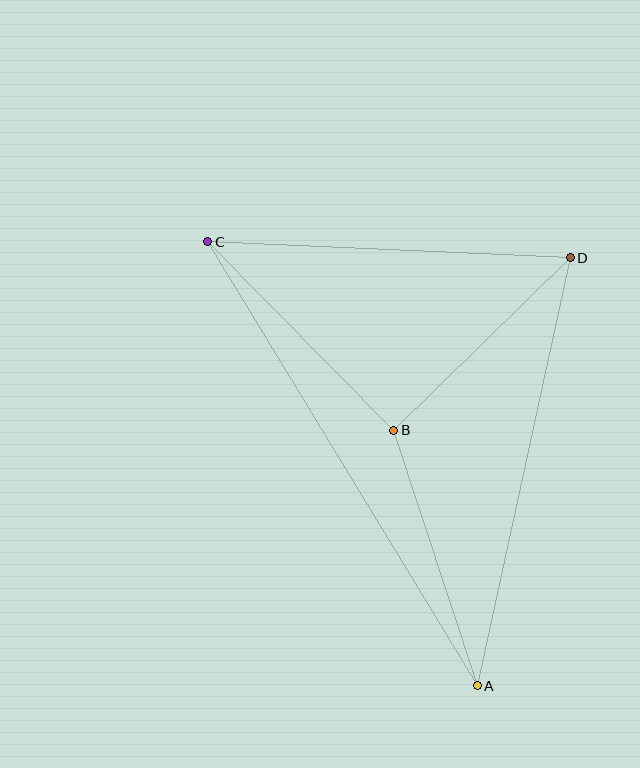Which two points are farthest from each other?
Points A and C are farthest from each other.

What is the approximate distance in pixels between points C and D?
The distance between C and D is approximately 363 pixels.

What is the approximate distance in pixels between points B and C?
The distance between B and C is approximately 265 pixels.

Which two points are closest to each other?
Points B and D are closest to each other.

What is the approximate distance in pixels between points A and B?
The distance between A and B is approximately 269 pixels.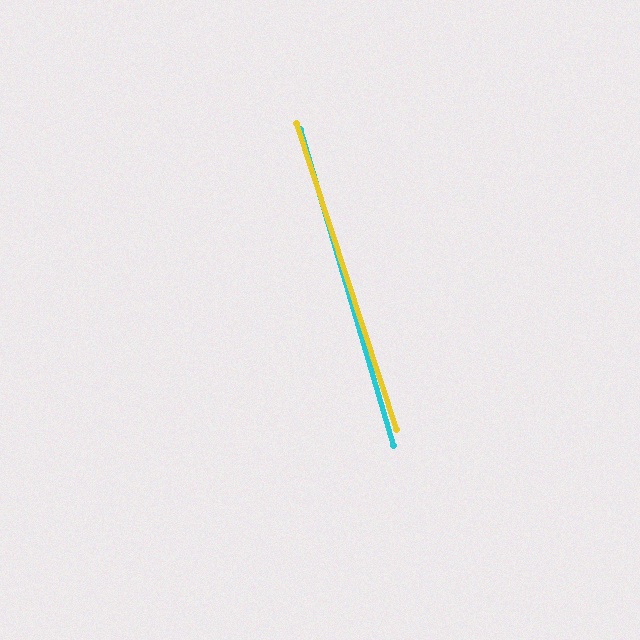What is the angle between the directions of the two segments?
Approximately 2 degrees.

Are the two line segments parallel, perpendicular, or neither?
Parallel — their directions differ by only 1.8°.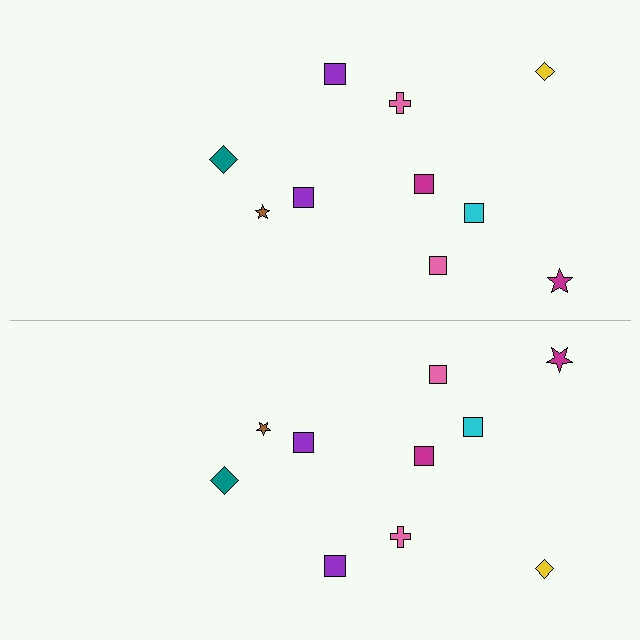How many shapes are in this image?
There are 20 shapes in this image.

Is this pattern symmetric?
Yes, this pattern has bilateral (reflection) symmetry.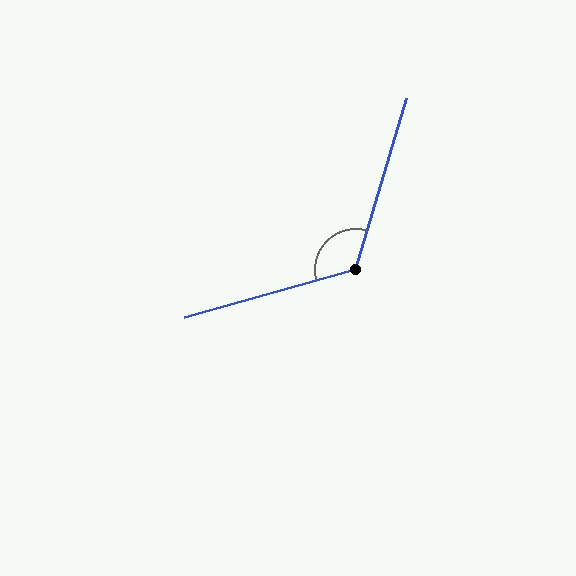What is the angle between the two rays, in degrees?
Approximately 122 degrees.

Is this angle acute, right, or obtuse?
It is obtuse.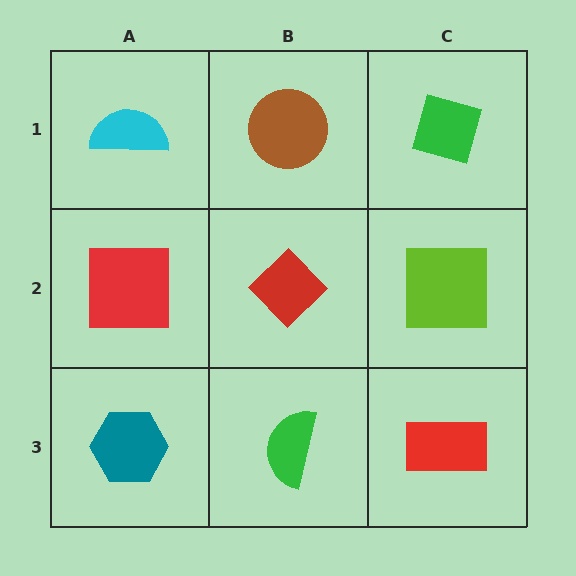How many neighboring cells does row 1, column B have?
3.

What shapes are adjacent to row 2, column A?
A cyan semicircle (row 1, column A), a teal hexagon (row 3, column A), a red diamond (row 2, column B).